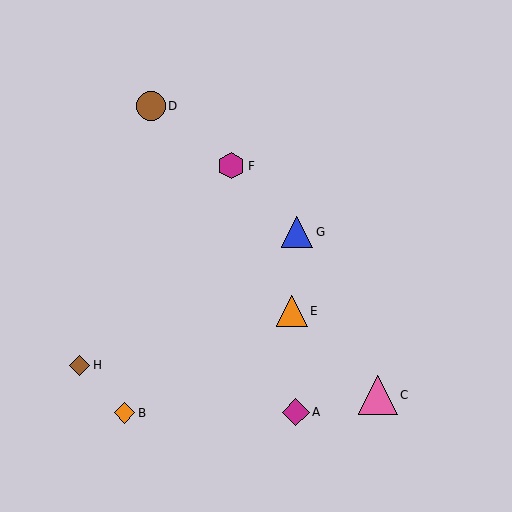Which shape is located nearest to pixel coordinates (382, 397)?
The pink triangle (labeled C) at (378, 395) is nearest to that location.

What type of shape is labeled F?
Shape F is a magenta hexagon.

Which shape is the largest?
The pink triangle (labeled C) is the largest.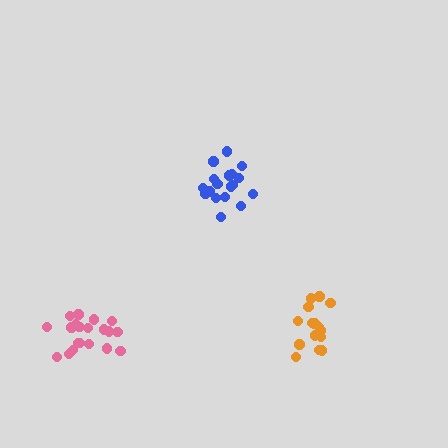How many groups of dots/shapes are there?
There are 3 groups.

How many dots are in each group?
Group 1: 20 dots, Group 2: 16 dots, Group 3: 18 dots (54 total).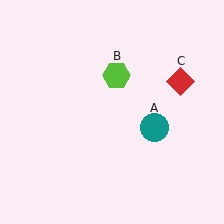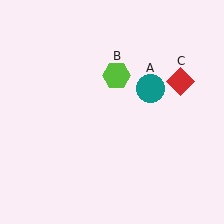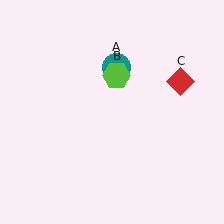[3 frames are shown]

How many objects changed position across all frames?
1 object changed position: teal circle (object A).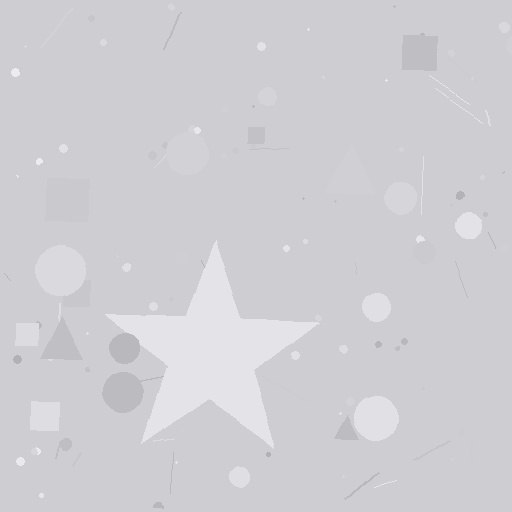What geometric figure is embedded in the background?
A star is embedded in the background.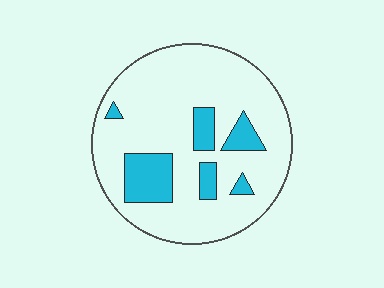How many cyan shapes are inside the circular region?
6.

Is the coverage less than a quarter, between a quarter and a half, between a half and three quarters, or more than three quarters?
Less than a quarter.